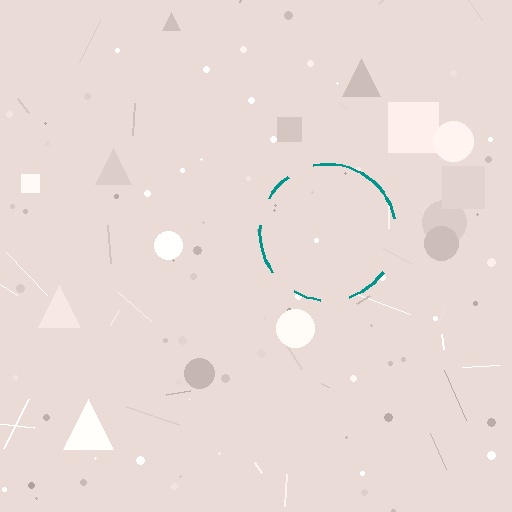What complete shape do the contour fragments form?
The contour fragments form a circle.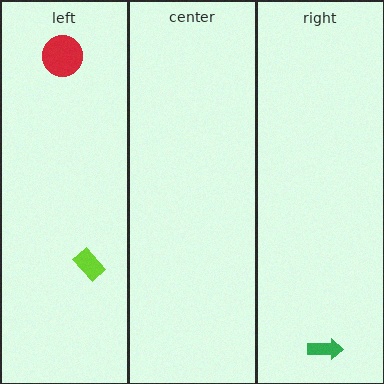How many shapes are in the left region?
2.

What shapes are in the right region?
The green arrow.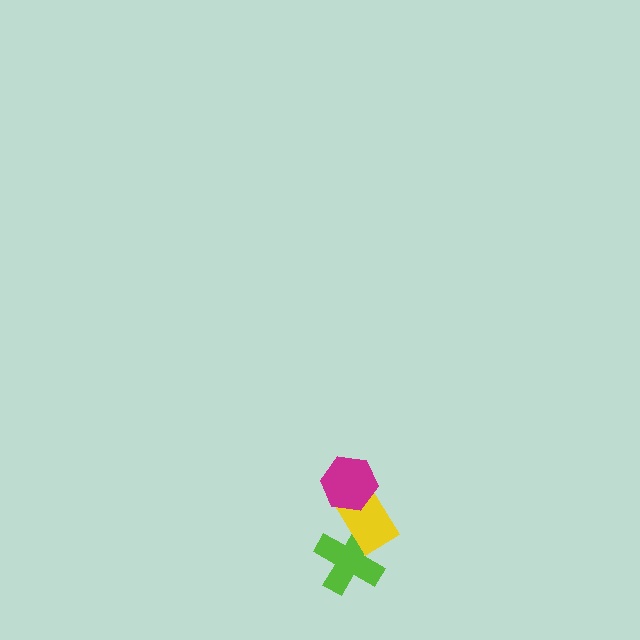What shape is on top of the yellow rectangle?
The magenta hexagon is on top of the yellow rectangle.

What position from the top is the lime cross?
The lime cross is 3rd from the top.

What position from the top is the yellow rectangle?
The yellow rectangle is 2nd from the top.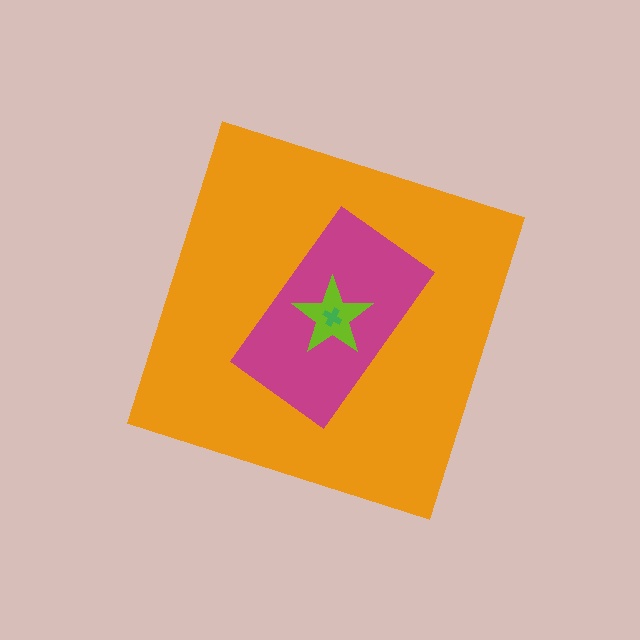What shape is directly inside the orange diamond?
The magenta rectangle.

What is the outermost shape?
The orange diamond.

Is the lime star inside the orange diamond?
Yes.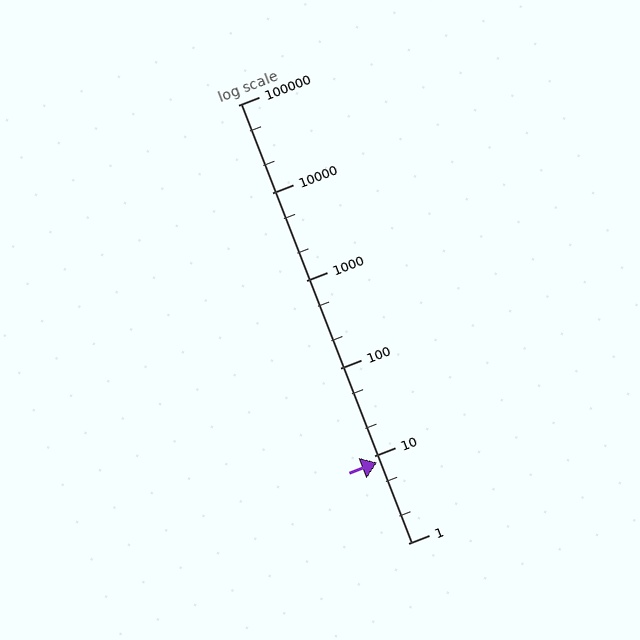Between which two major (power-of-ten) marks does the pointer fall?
The pointer is between 1 and 10.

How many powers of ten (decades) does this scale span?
The scale spans 5 decades, from 1 to 100000.